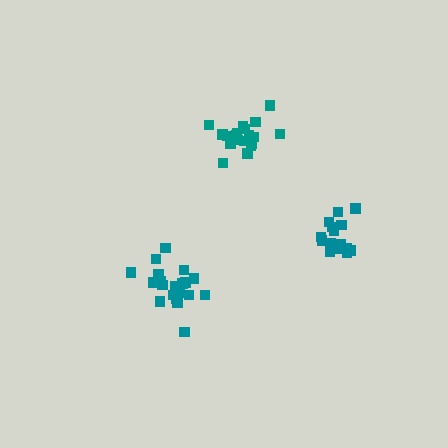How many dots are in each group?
Group 1: 20 dots, Group 2: 15 dots, Group 3: 19 dots (54 total).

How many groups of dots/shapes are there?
There are 3 groups.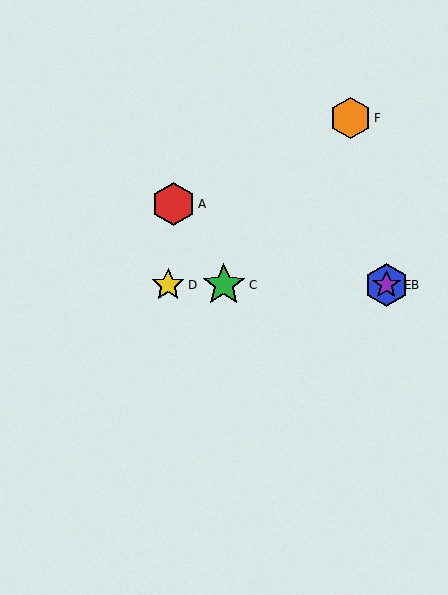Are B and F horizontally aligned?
No, B is at y≈285 and F is at y≈118.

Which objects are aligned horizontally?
Objects B, C, D, E are aligned horizontally.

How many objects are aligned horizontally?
4 objects (B, C, D, E) are aligned horizontally.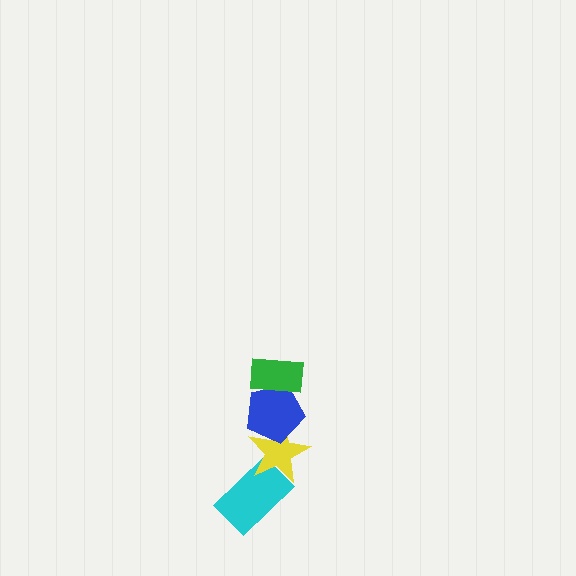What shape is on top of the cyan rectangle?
The yellow star is on top of the cyan rectangle.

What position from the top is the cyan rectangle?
The cyan rectangle is 4th from the top.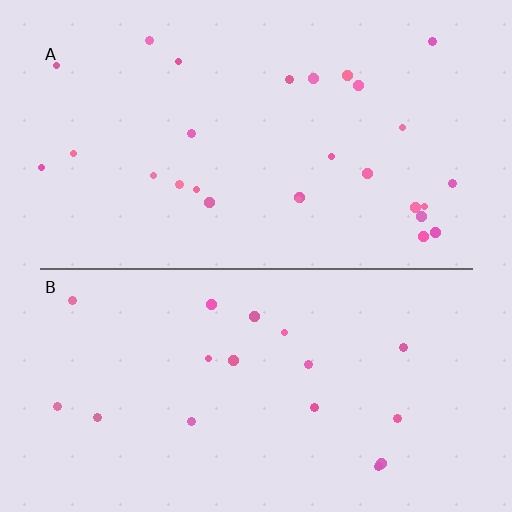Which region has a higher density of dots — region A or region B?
A (the top).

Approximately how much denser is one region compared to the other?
Approximately 1.5× — region A over region B.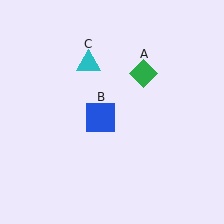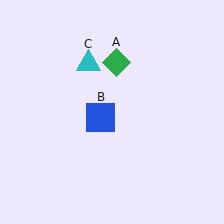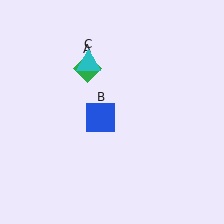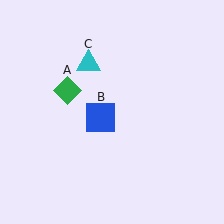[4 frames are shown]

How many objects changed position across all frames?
1 object changed position: green diamond (object A).